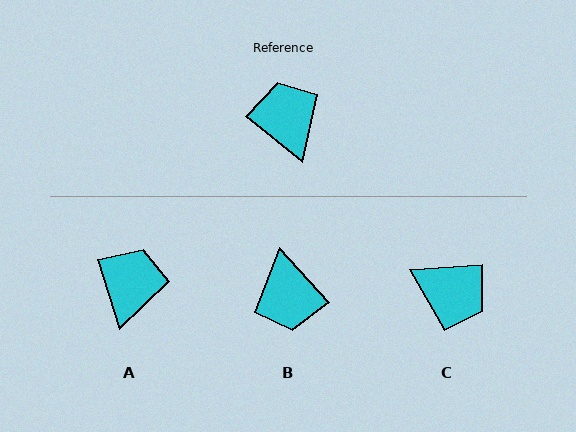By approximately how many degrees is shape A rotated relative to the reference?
Approximately 33 degrees clockwise.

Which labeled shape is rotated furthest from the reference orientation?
B, about 171 degrees away.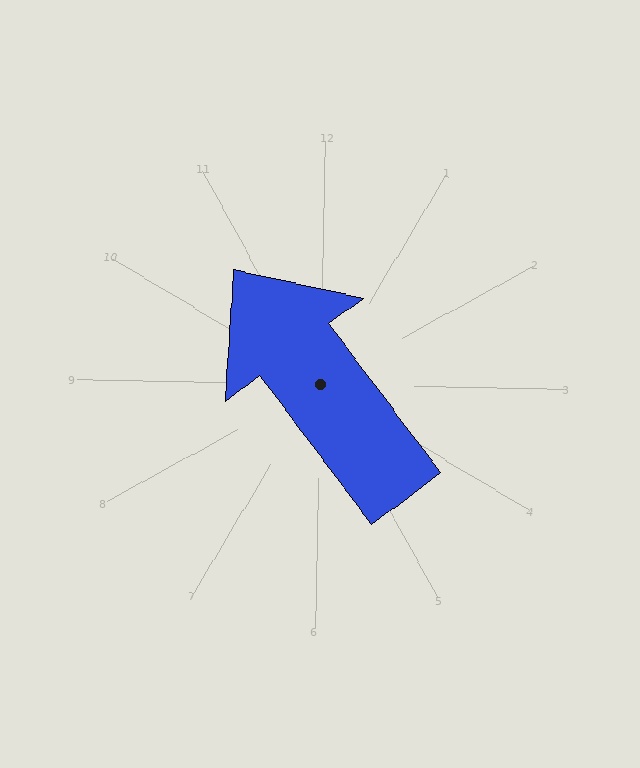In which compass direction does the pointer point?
Northwest.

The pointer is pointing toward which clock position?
Roughly 11 o'clock.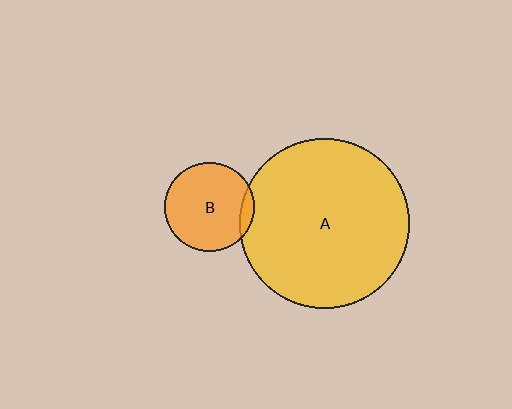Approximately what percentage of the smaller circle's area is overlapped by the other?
Approximately 10%.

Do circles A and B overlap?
Yes.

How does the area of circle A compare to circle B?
Approximately 3.6 times.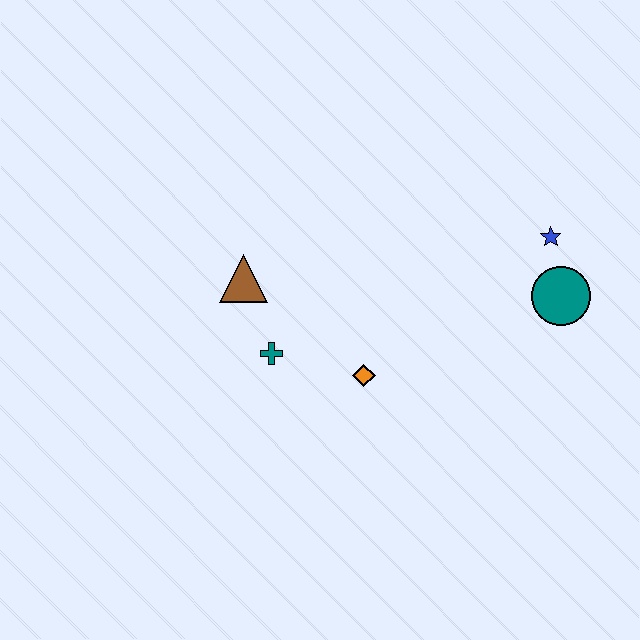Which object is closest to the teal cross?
The brown triangle is closest to the teal cross.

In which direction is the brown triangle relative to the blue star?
The brown triangle is to the left of the blue star.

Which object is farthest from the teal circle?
The brown triangle is farthest from the teal circle.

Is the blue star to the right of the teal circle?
No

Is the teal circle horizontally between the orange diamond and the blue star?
No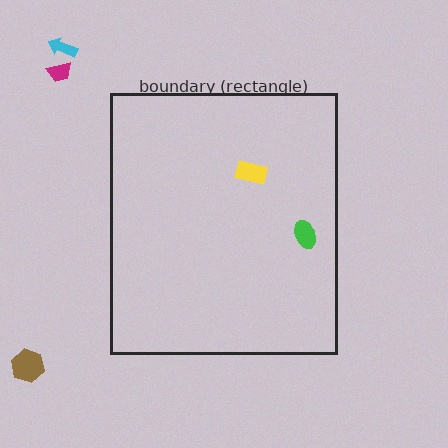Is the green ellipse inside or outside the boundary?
Inside.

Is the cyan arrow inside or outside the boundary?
Outside.